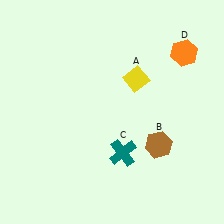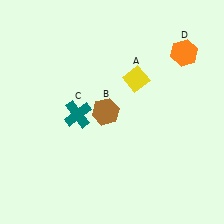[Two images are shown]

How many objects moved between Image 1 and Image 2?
2 objects moved between the two images.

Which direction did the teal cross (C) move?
The teal cross (C) moved left.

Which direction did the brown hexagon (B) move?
The brown hexagon (B) moved left.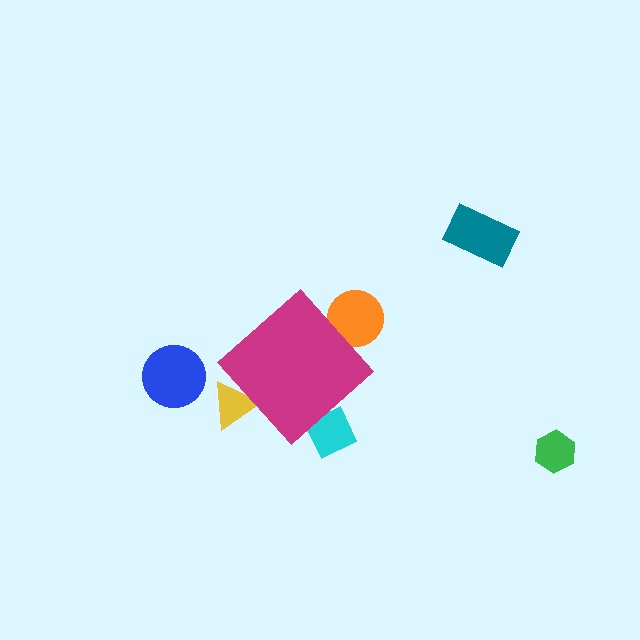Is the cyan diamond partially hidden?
Yes, the cyan diamond is partially hidden behind the magenta diamond.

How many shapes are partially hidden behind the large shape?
3 shapes are partially hidden.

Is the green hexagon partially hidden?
No, the green hexagon is fully visible.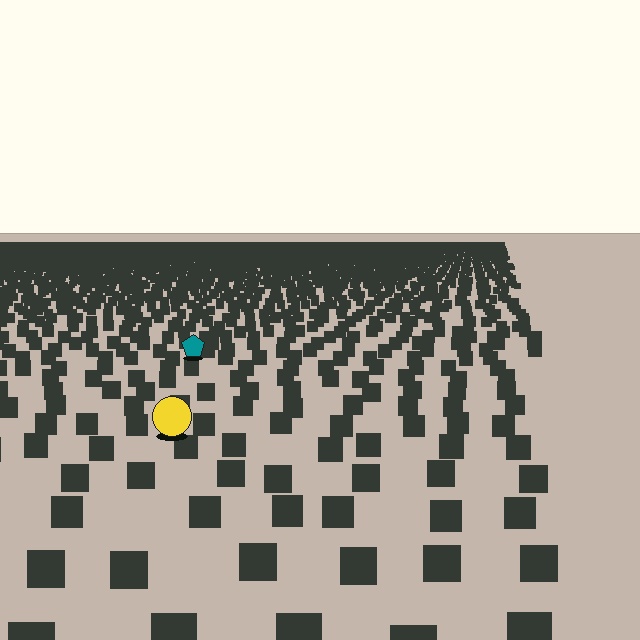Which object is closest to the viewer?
The yellow circle is closest. The texture marks near it are larger and more spread out.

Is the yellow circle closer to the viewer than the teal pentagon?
Yes. The yellow circle is closer — you can tell from the texture gradient: the ground texture is coarser near it.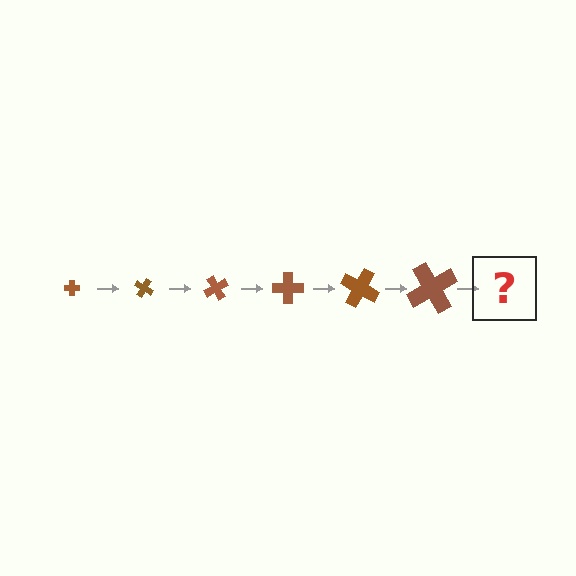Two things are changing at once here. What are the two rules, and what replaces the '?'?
The two rules are that the cross grows larger each step and it rotates 30 degrees each step. The '?' should be a cross, larger than the previous one and rotated 180 degrees from the start.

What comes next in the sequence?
The next element should be a cross, larger than the previous one and rotated 180 degrees from the start.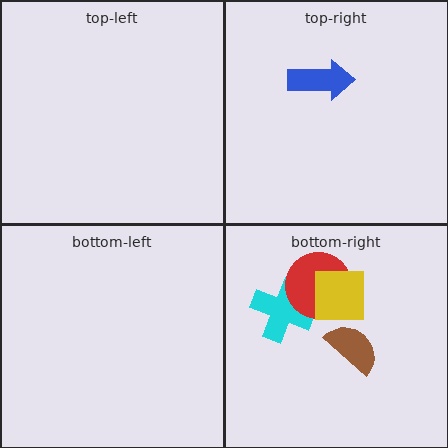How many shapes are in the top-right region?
1.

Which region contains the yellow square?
The bottom-right region.